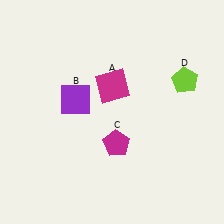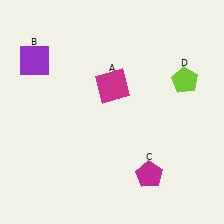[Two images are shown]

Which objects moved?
The objects that moved are: the purple square (B), the magenta pentagon (C).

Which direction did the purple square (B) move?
The purple square (B) moved left.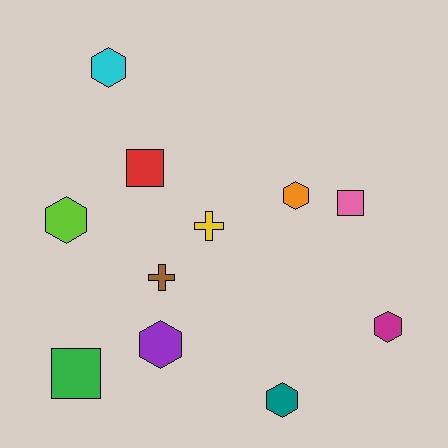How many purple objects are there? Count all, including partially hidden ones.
There is 1 purple object.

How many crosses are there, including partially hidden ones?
There are 2 crosses.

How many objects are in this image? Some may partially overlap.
There are 11 objects.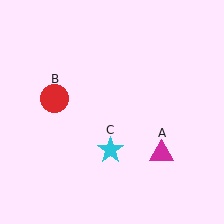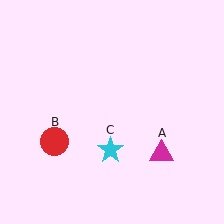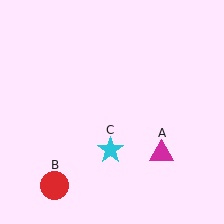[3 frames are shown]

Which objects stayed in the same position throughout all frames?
Magenta triangle (object A) and cyan star (object C) remained stationary.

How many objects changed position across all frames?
1 object changed position: red circle (object B).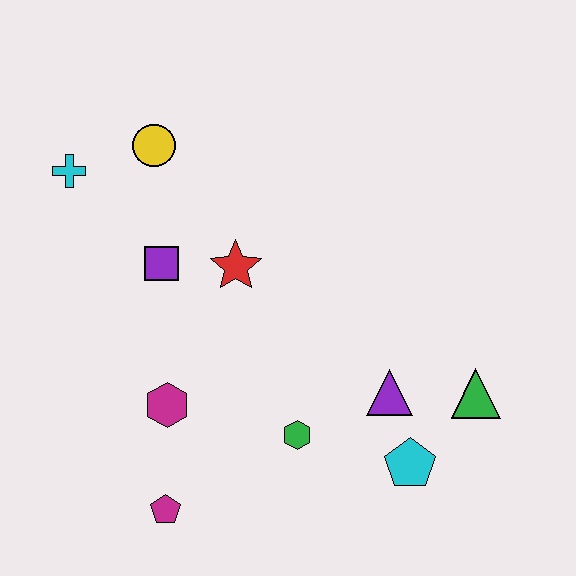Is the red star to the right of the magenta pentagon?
Yes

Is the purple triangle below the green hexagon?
No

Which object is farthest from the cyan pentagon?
The cyan cross is farthest from the cyan pentagon.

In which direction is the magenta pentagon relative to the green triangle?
The magenta pentagon is to the left of the green triangle.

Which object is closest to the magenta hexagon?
The magenta pentagon is closest to the magenta hexagon.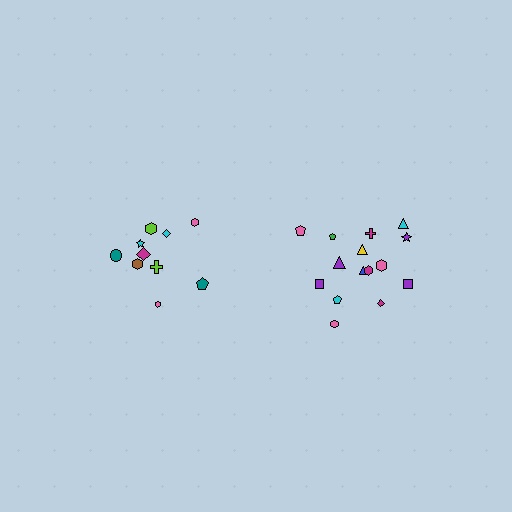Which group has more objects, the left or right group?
The right group.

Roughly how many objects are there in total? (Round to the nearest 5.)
Roughly 25 objects in total.